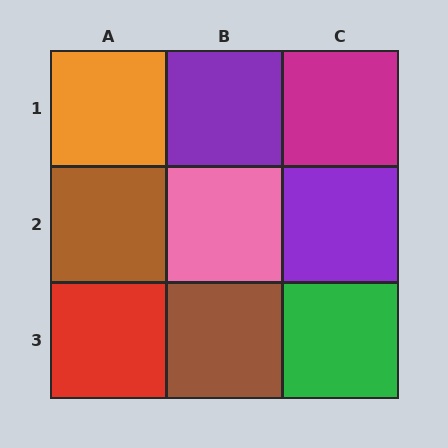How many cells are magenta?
1 cell is magenta.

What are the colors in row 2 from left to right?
Brown, pink, purple.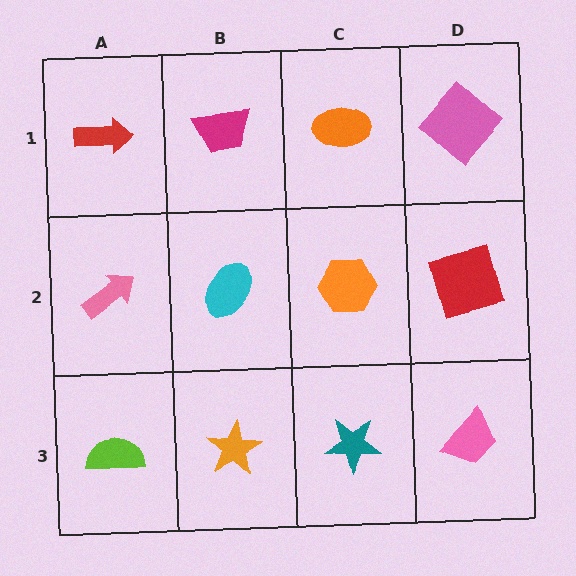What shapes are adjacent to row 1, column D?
A red square (row 2, column D), an orange ellipse (row 1, column C).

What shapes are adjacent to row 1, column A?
A pink arrow (row 2, column A), a magenta trapezoid (row 1, column B).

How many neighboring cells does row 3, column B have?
3.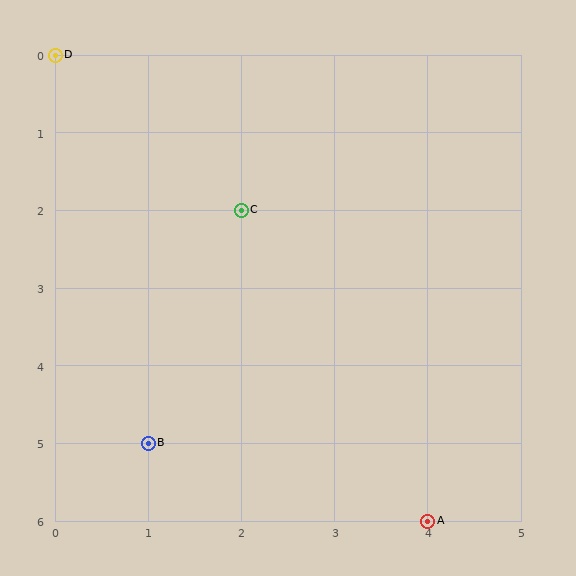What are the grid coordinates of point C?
Point C is at grid coordinates (2, 2).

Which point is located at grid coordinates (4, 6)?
Point A is at (4, 6).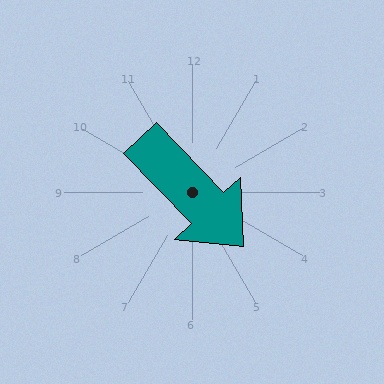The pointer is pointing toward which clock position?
Roughly 5 o'clock.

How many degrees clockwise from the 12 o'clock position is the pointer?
Approximately 136 degrees.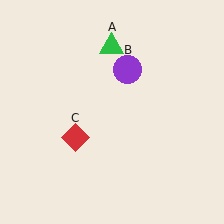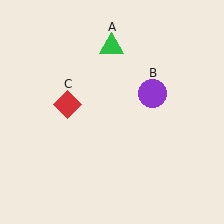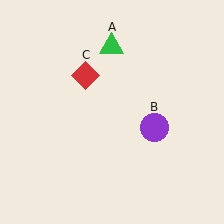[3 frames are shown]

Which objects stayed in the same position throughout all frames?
Green triangle (object A) remained stationary.